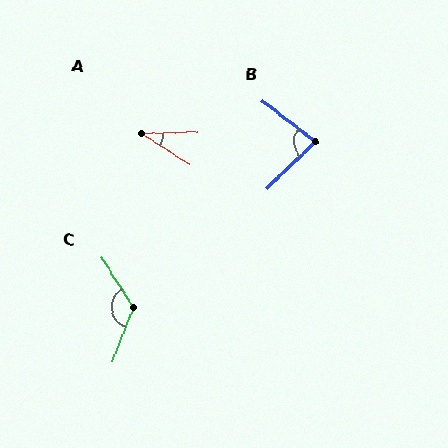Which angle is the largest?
C, at approximately 126 degrees.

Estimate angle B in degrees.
Approximately 82 degrees.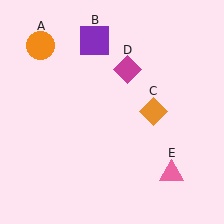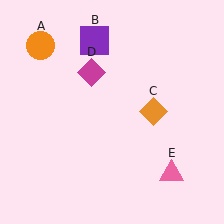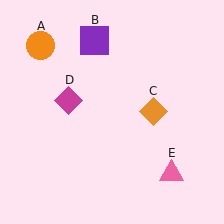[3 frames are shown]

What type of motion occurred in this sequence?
The magenta diamond (object D) rotated counterclockwise around the center of the scene.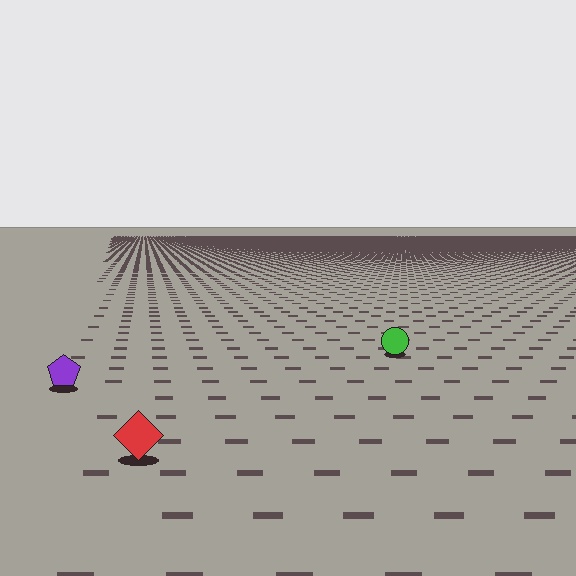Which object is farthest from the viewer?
The green circle is farthest from the viewer. It appears smaller and the ground texture around it is denser.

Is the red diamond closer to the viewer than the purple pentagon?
Yes. The red diamond is closer — you can tell from the texture gradient: the ground texture is coarser near it.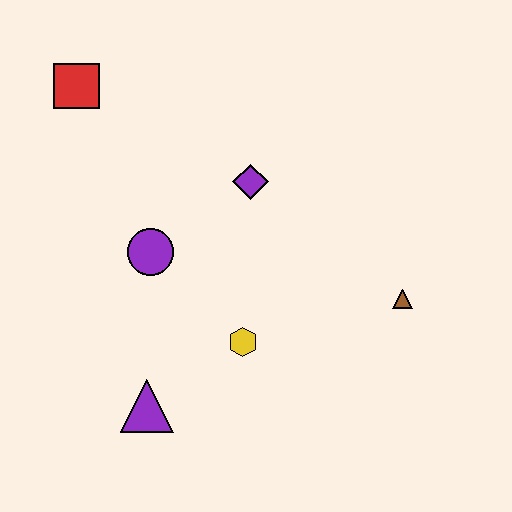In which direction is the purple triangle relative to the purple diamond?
The purple triangle is below the purple diamond.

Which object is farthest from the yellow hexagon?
The red square is farthest from the yellow hexagon.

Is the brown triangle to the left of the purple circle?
No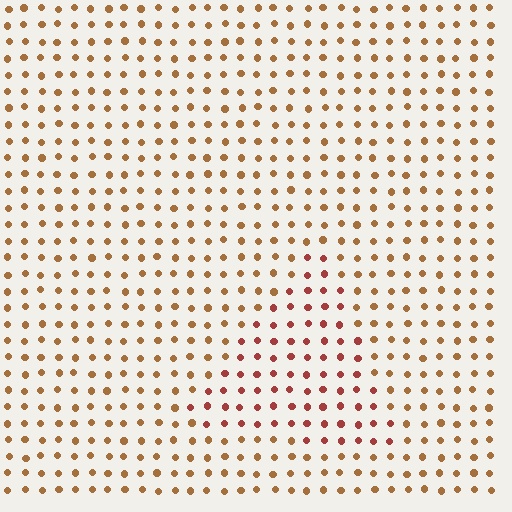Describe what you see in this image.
The image is filled with small brown elements in a uniform arrangement. A triangle-shaped region is visible where the elements are tinted to a slightly different hue, forming a subtle color boundary.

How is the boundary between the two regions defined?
The boundary is defined purely by a slight shift in hue (about 30 degrees). Spacing, size, and orientation are identical on both sides.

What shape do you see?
I see a triangle.